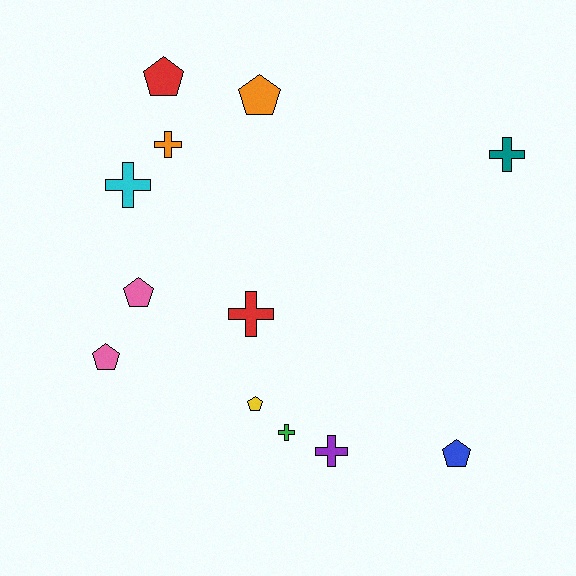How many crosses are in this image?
There are 6 crosses.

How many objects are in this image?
There are 12 objects.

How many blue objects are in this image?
There is 1 blue object.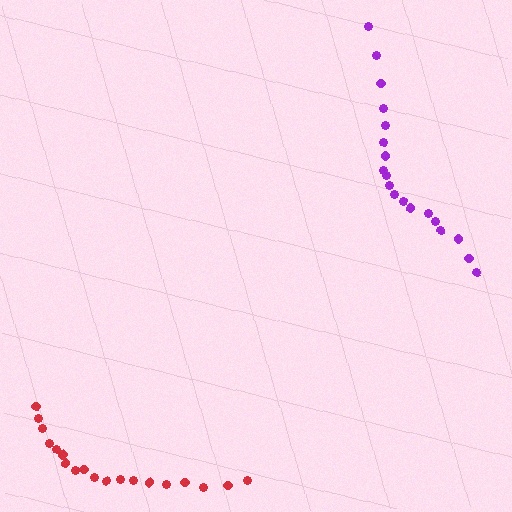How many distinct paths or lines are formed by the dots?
There are 2 distinct paths.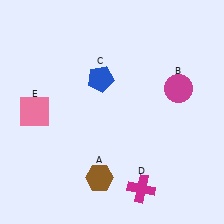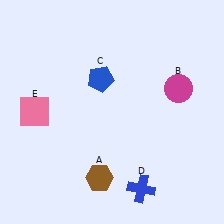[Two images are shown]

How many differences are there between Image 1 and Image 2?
There is 1 difference between the two images.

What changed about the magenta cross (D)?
In Image 1, D is magenta. In Image 2, it changed to blue.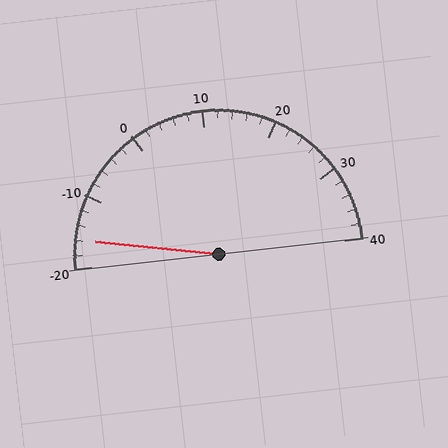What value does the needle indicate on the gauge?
The needle indicates approximately -16.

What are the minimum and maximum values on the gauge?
The gauge ranges from -20 to 40.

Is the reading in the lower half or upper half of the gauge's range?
The reading is in the lower half of the range (-20 to 40).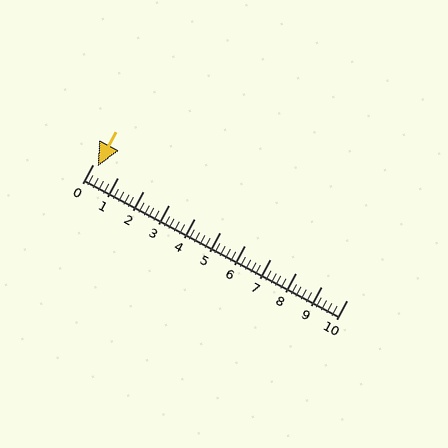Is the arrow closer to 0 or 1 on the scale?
The arrow is closer to 0.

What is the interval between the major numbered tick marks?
The major tick marks are spaced 1 units apart.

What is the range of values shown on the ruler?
The ruler shows values from 0 to 10.